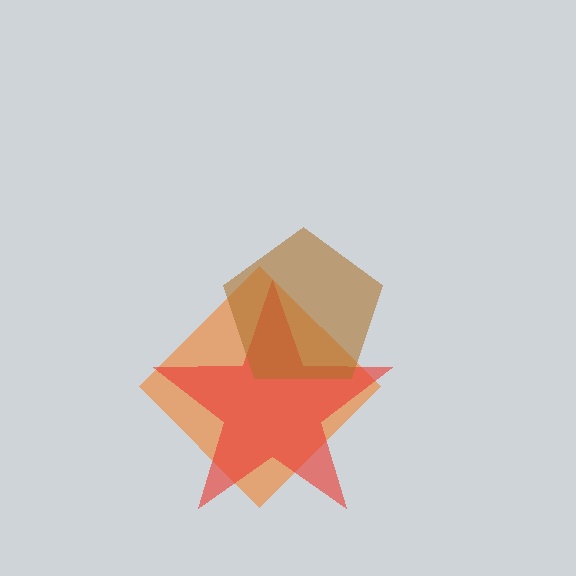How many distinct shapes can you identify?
There are 3 distinct shapes: an orange diamond, a red star, a brown pentagon.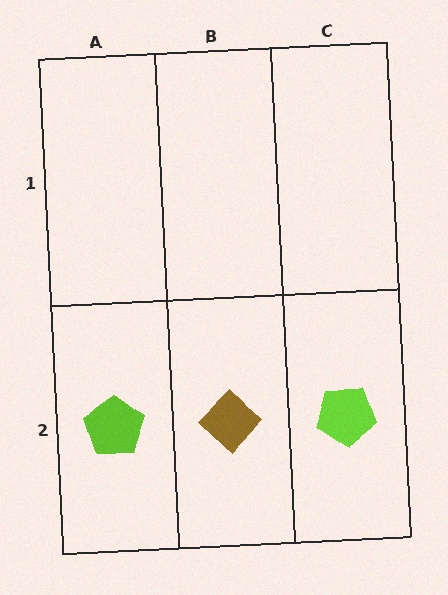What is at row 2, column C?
A lime pentagon.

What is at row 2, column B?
A brown diamond.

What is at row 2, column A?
A lime pentagon.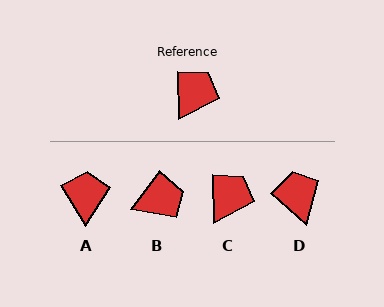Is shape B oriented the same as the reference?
No, it is off by about 38 degrees.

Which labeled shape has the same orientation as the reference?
C.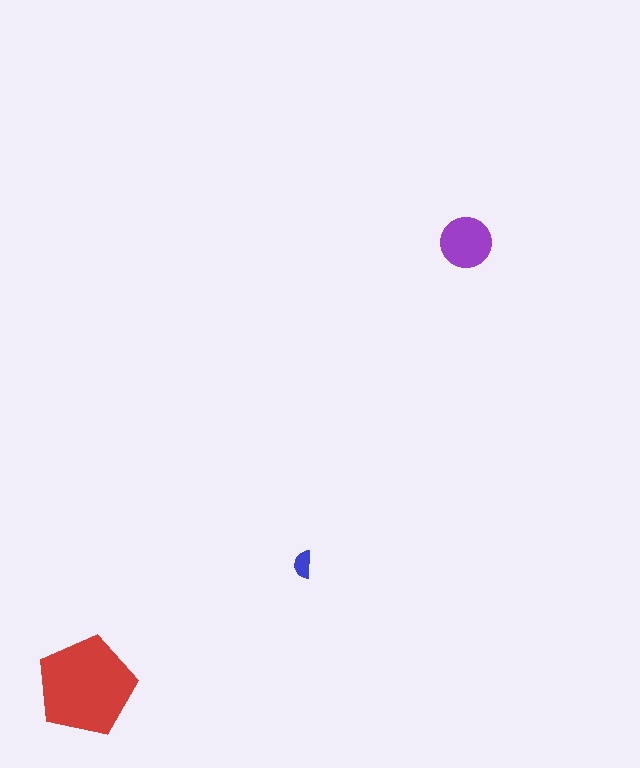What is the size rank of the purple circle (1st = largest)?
2nd.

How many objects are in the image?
There are 3 objects in the image.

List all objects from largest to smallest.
The red pentagon, the purple circle, the blue semicircle.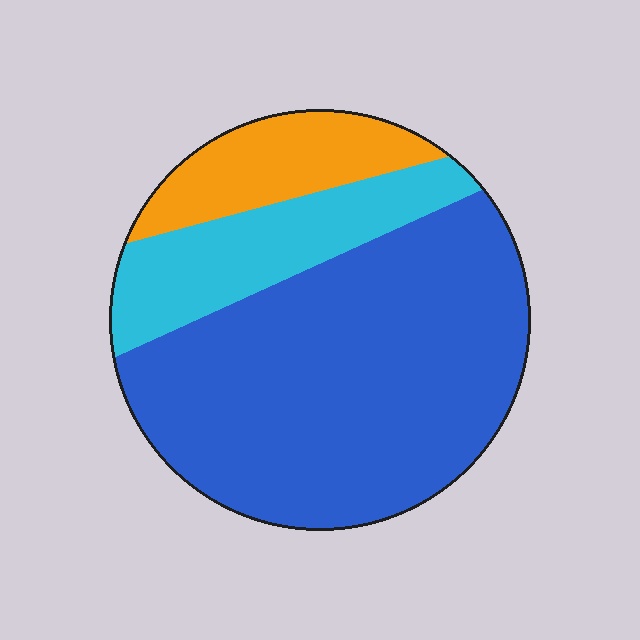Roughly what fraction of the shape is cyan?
Cyan covers about 20% of the shape.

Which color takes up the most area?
Blue, at roughly 65%.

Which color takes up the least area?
Orange, at roughly 15%.